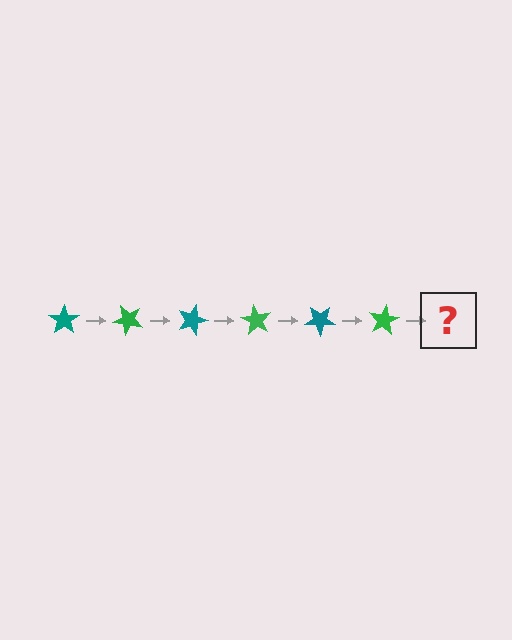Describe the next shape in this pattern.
It should be a teal star, rotated 270 degrees from the start.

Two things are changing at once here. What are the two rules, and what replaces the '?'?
The two rules are that it rotates 45 degrees each step and the color cycles through teal and green. The '?' should be a teal star, rotated 270 degrees from the start.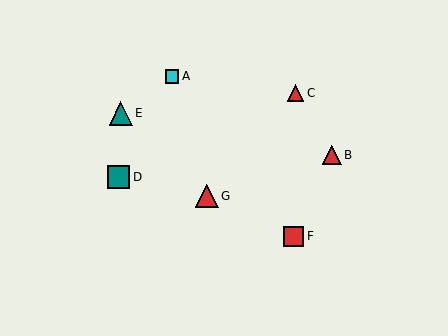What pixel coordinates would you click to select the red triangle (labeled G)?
Click at (207, 196) to select the red triangle G.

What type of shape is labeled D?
Shape D is a teal square.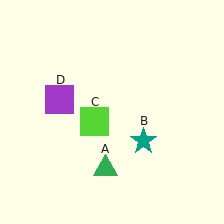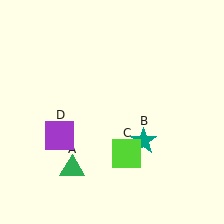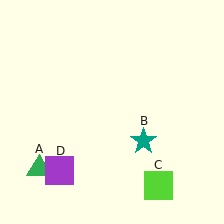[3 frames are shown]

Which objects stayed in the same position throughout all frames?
Teal star (object B) remained stationary.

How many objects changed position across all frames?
3 objects changed position: green triangle (object A), lime square (object C), purple square (object D).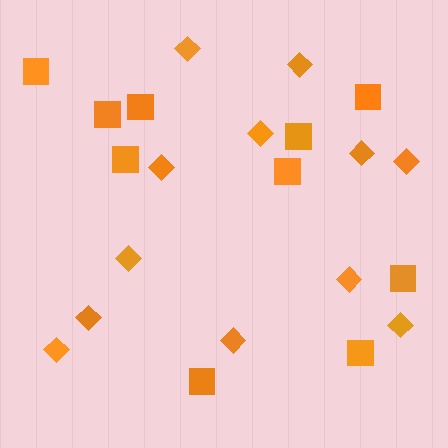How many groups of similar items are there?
There are 2 groups: one group of squares (10) and one group of diamonds (12).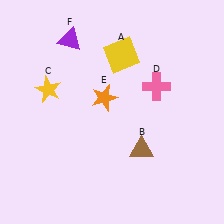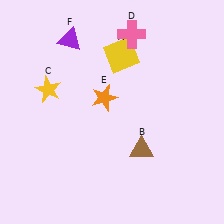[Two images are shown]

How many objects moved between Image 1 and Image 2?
1 object moved between the two images.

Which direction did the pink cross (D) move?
The pink cross (D) moved up.